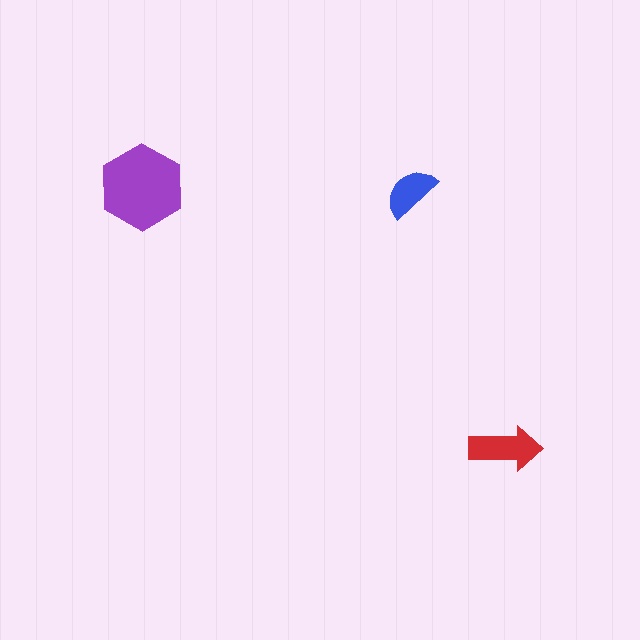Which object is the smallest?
The blue semicircle.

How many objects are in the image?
There are 3 objects in the image.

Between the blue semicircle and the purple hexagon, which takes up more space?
The purple hexagon.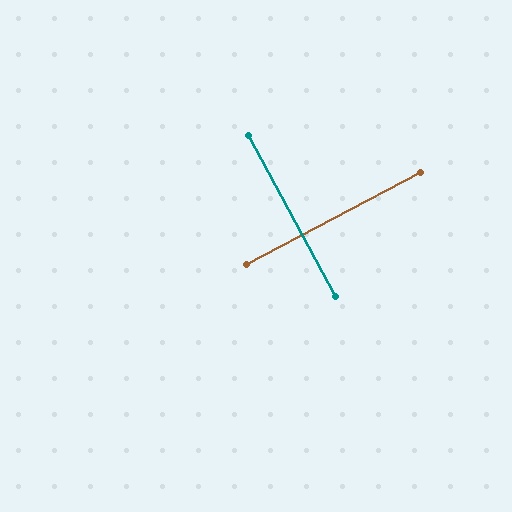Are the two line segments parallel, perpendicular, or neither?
Perpendicular — they meet at approximately 89°.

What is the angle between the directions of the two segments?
Approximately 89 degrees.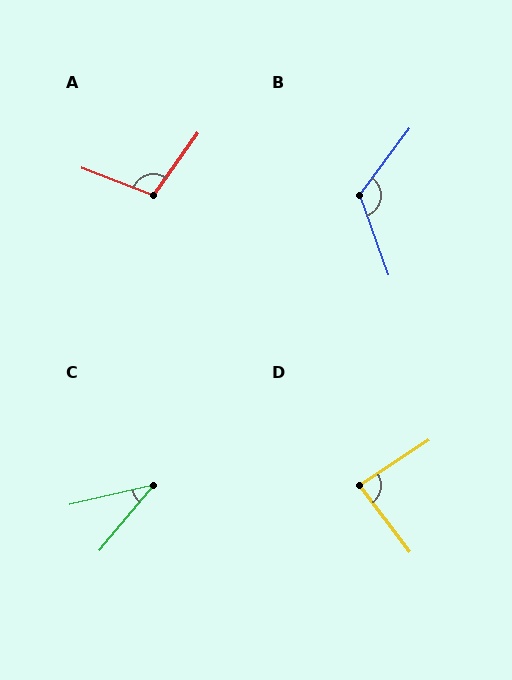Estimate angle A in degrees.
Approximately 104 degrees.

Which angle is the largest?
B, at approximately 124 degrees.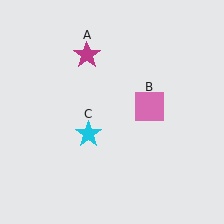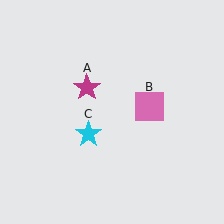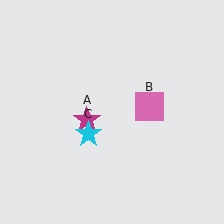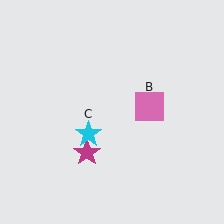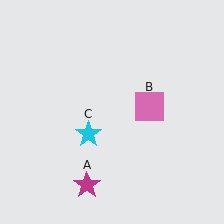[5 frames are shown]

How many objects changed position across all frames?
1 object changed position: magenta star (object A).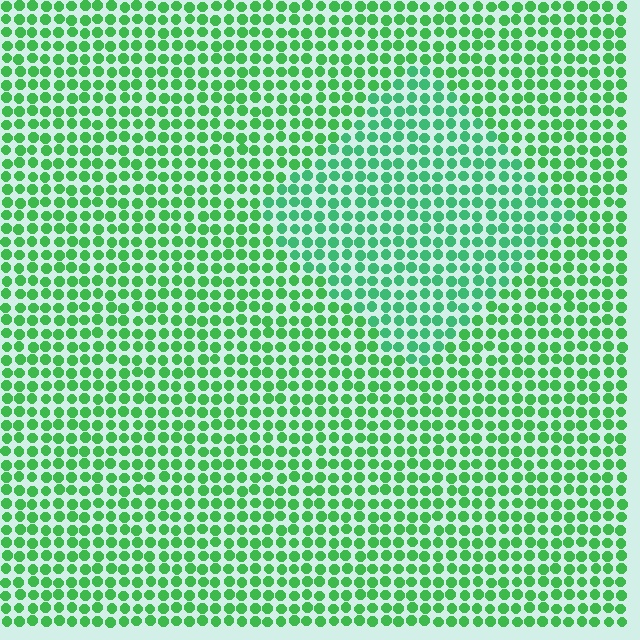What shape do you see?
I see a diamond.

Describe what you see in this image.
The image is filled with small green elements in a uniform arrangement. A diamond-shaped region is visible where the elements are tinted to a slightly different hue, forming a subtle color boundary.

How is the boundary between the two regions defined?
The boundary is defined purely by a slight shift in hue (about 19 degrees). Spacing, size, and orientation are identical on both sides.